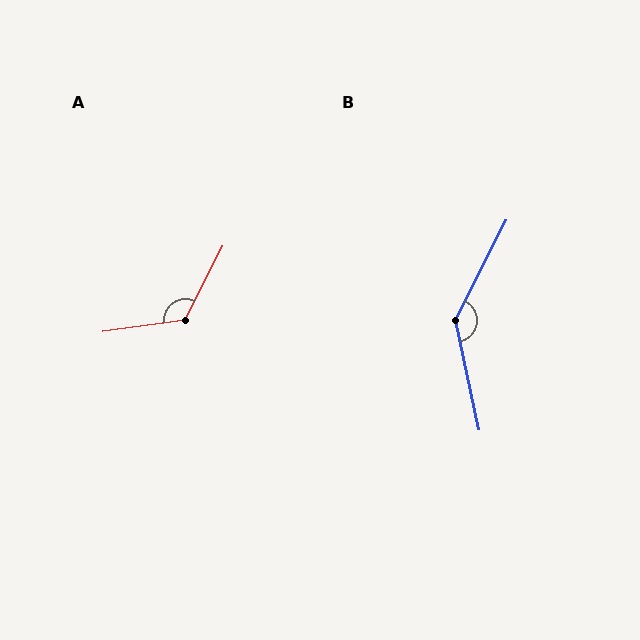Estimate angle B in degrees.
Approximately 141 degrees.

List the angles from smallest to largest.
A (125°), B (141°).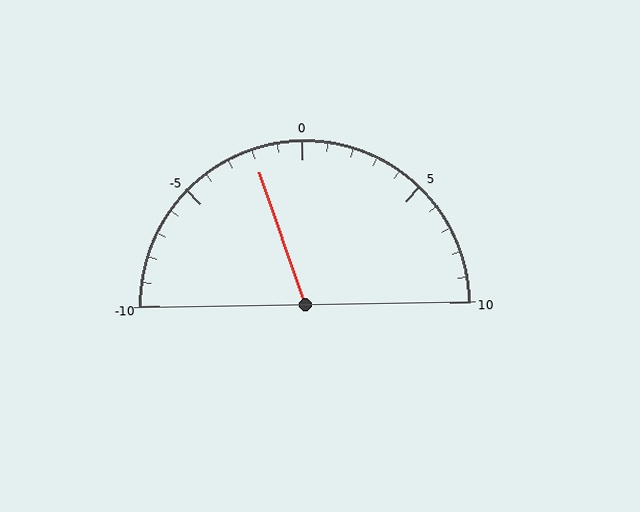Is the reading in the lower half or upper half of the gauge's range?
The reading is in the lower half of the range (-10 to 10).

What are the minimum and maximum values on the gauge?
The gauge ranges from -10 to 10.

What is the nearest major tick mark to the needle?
The nearest major tick mark is 0.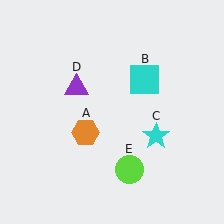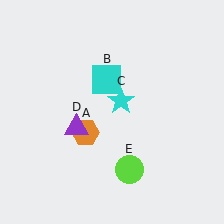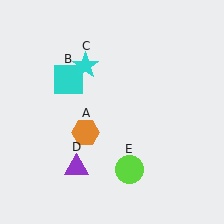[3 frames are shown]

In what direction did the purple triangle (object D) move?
The purple triangle (object D) moved down.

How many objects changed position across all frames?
3 objects changed position: cyan square (object B), cyan star (object C), purple triangle (object D).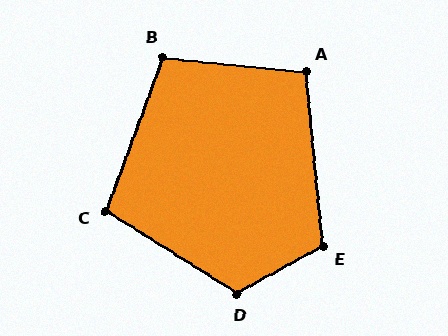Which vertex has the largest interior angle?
D, at approximately 119 degrees.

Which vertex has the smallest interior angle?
A, at approximately 101 degrees.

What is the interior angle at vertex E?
Approximately 113 degrees (obtuse).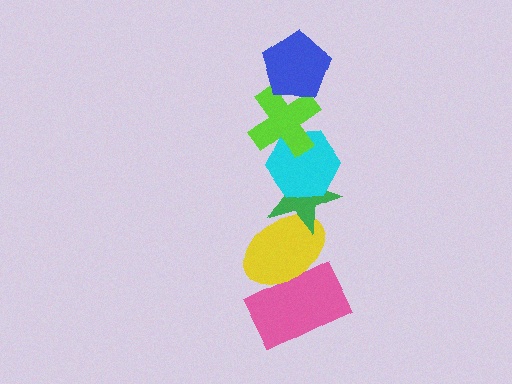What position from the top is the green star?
The green star is 4th from the top.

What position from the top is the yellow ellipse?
The yellow ellipse is 5th from the top.